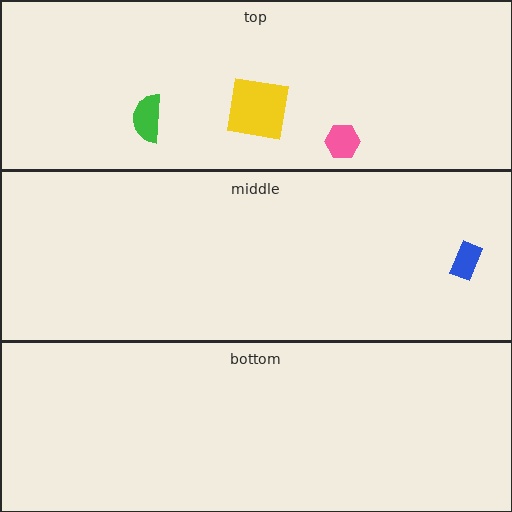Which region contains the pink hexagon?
The top region.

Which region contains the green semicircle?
The top region.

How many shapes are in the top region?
3.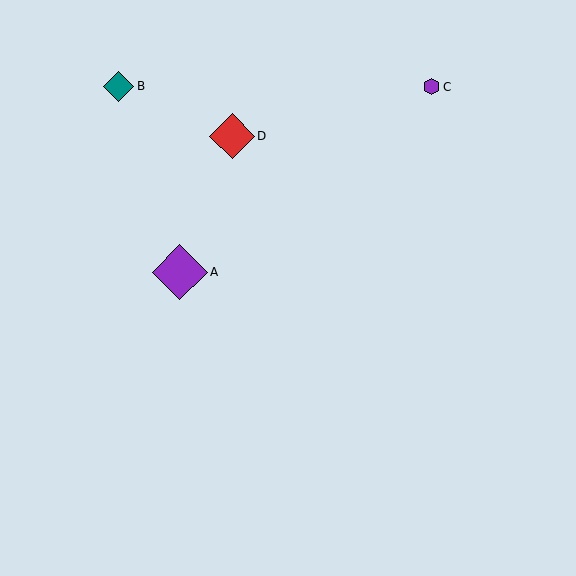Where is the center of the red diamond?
The center of the red diamond is at (232, 136).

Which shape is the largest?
The purple diamond (labeled A) is the largest.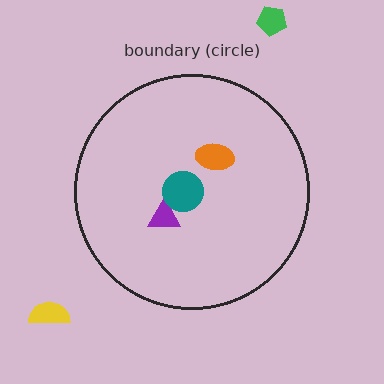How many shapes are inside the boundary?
3 inside, 2 outside.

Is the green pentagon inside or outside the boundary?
Outside.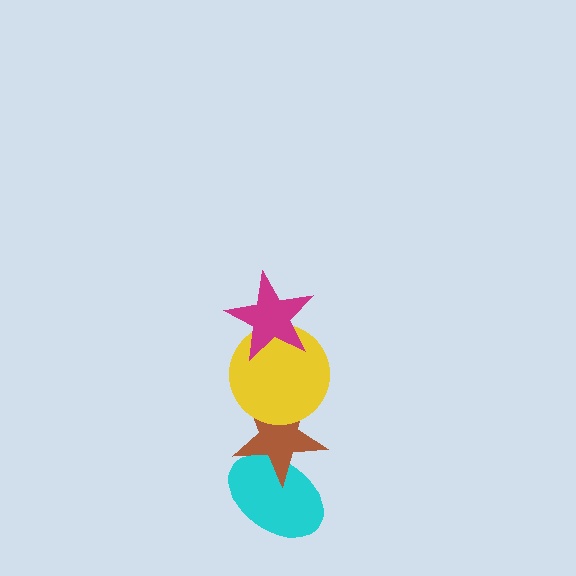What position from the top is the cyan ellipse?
The cyan ellipse is 4th from the top.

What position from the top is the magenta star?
The magenta star is 1st from the top.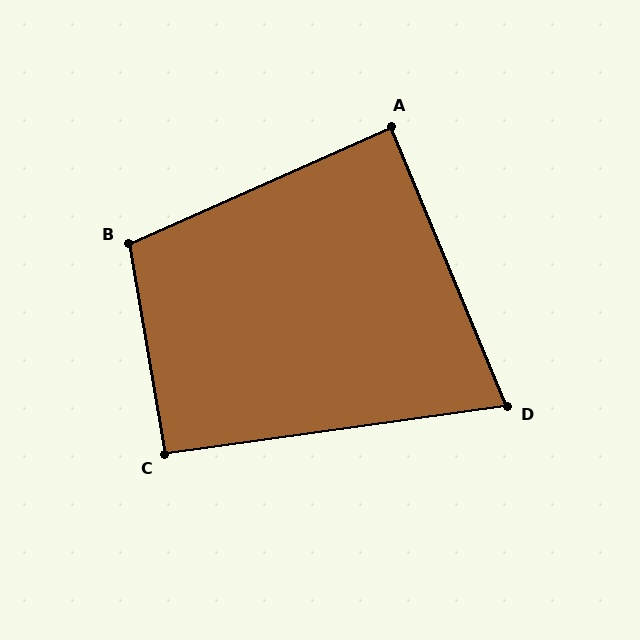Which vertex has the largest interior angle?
B, at approximately 104 degrees.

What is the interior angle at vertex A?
Approximately 89 degrees (approximately right).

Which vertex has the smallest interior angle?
D, at approximately 76 degrees.